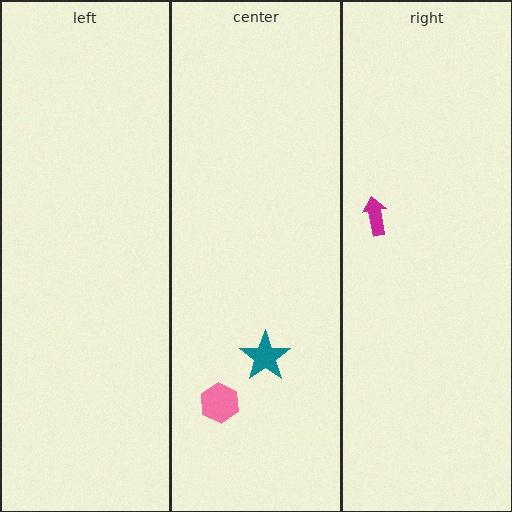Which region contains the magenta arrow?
The right region.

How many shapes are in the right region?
1.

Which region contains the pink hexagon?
The center region.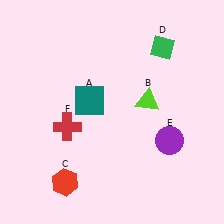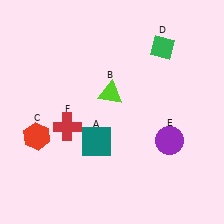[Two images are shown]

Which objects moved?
The objects that moved are: the teal square (A), the lime triangle (B), the red hexagon (C).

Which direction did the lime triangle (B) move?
The lime triangle (B) moved left.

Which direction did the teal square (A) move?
The teal square (A) moved down.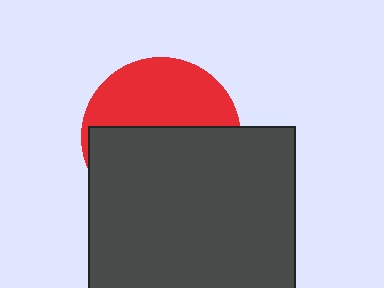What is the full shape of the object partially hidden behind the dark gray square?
The partially hidden object is a red circle.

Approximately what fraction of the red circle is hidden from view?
Roughly 58% of the red circle is hidden behind the dark gray square.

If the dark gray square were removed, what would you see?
You would see the complete red circle.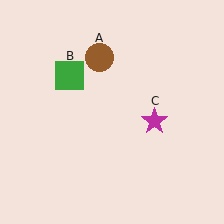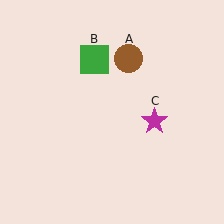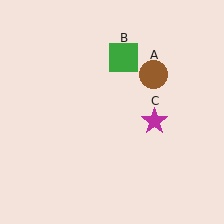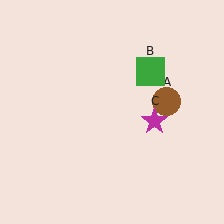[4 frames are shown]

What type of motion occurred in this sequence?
The brown circle (object A), green square (object B) rotated clockwise around the center of the scene.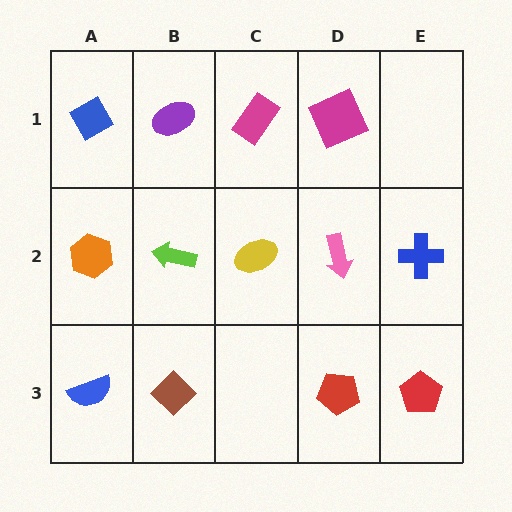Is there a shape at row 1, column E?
No, that cell is empty.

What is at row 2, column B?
A lime arrow.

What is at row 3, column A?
A blue semicircle.